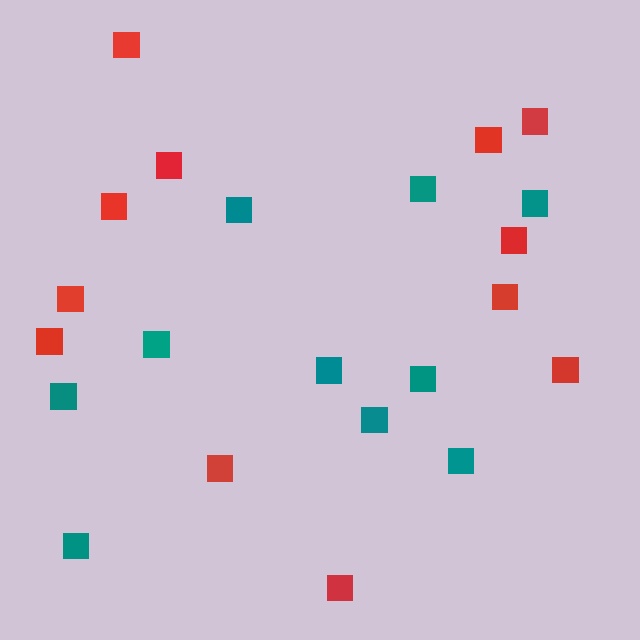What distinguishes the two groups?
There are 2 groups: one group of red squares (12) and one group of teal squares (10).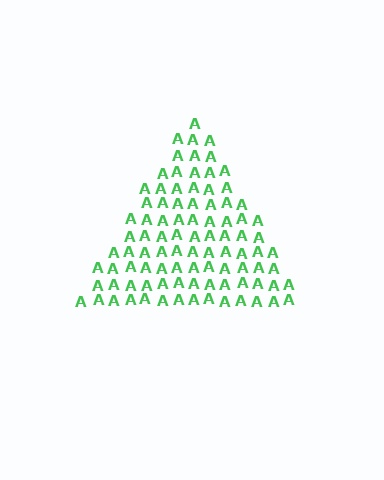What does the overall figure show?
The overall figure shows a triangle.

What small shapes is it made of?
It is made of small letter A's.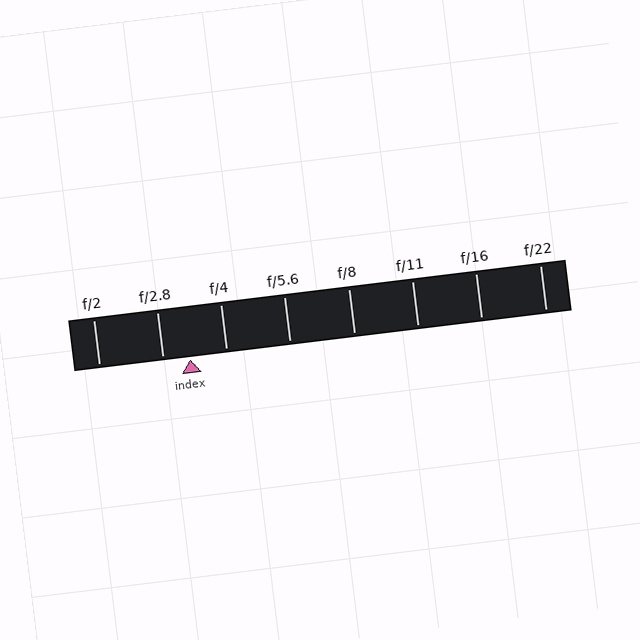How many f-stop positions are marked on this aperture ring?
There are 8 f-stop positions marked.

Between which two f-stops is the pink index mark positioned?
The index mark is between f/2.8 and f/4.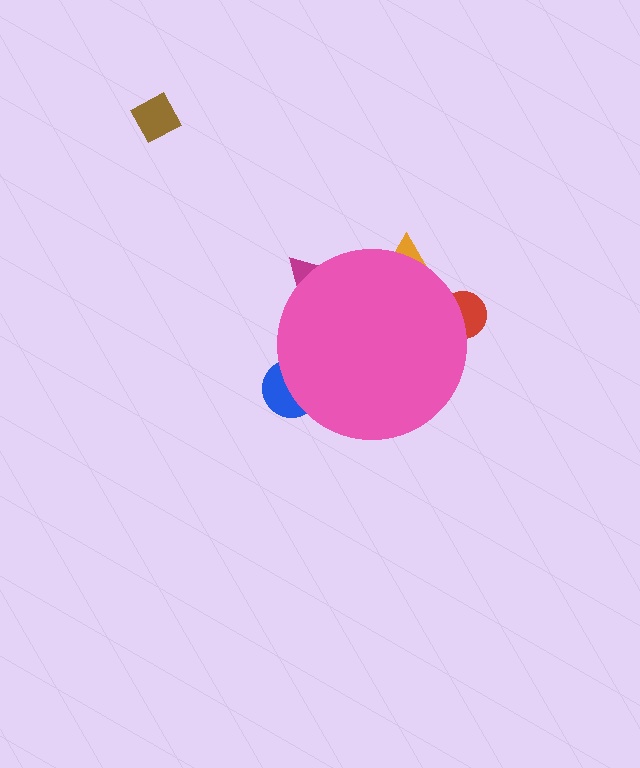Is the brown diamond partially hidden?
No, the brown diamond is fully visible.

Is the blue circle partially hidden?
Yes, the blue circle is partially hidden behind the pink circle.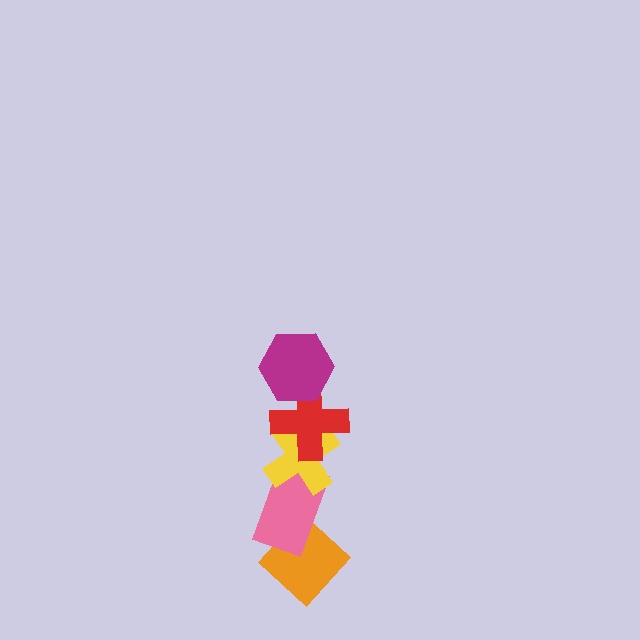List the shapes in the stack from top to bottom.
From top to bottom: the magenta hexagon, the red cross, the yellow cross, the pink rectangle, the orange diamond.